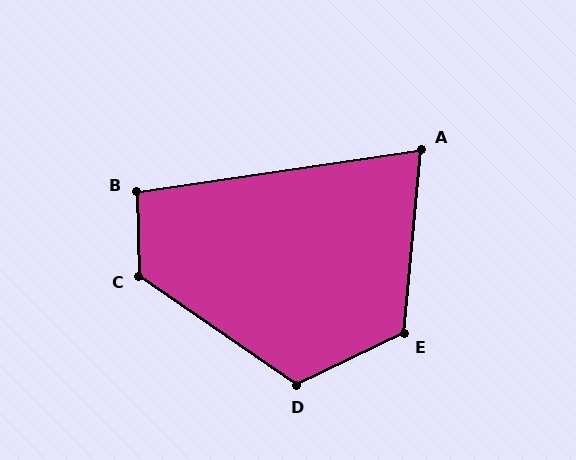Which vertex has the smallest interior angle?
A, at approximately 76 degrees.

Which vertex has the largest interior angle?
C, at approximately 126 degrees.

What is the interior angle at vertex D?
Approximately 119 degrees (obtuse).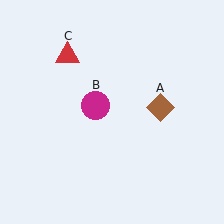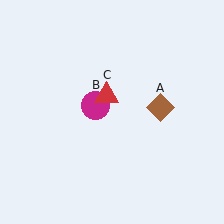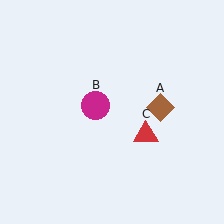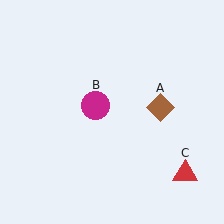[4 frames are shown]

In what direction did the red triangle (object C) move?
The red triangle (object C) moved down and to the right.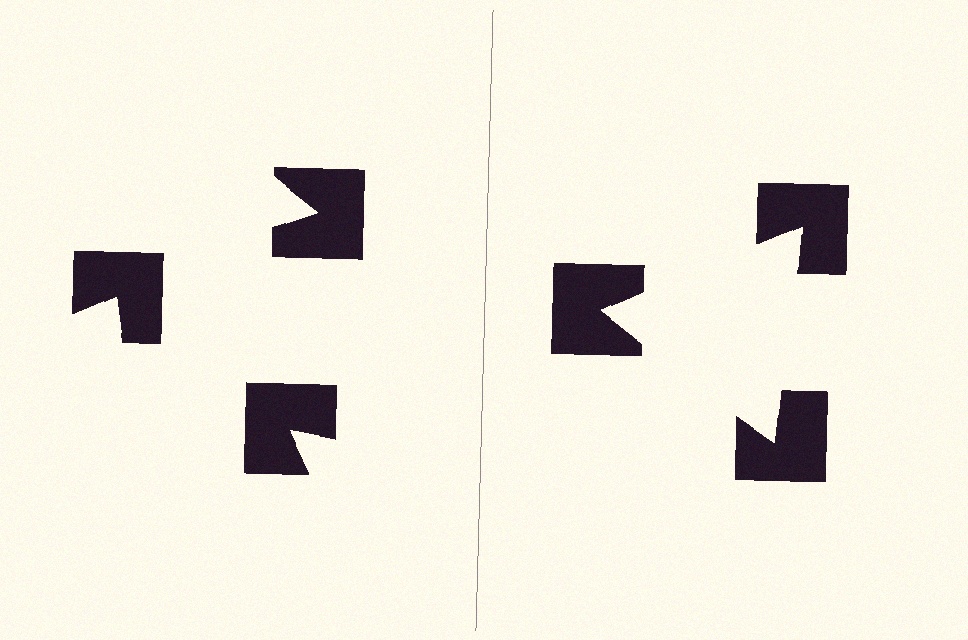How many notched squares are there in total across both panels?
6 — 3 on each side.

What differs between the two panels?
The notched squares are positioned identically on both sides; only the wedge orientations differ. On the right they align to a triangle; on the left they are misaligned.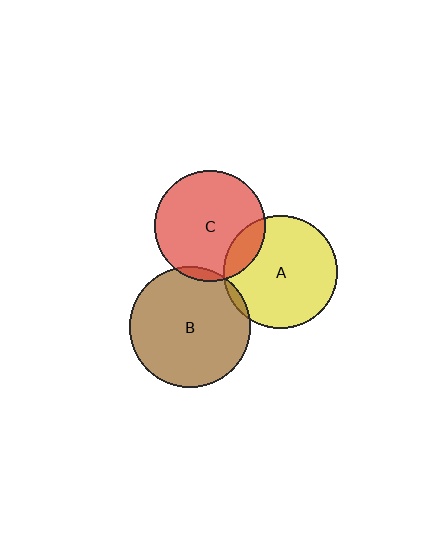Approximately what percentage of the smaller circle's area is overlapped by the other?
Approximately 5%.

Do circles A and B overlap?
Yes.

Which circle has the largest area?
Circle B (brown).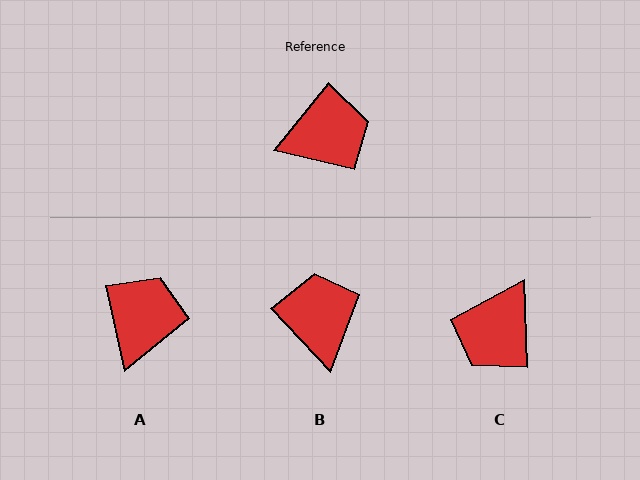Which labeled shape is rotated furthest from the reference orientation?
C, about 139 degrees away.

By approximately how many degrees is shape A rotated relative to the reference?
Approximately 51 degrees counter-clockwise.